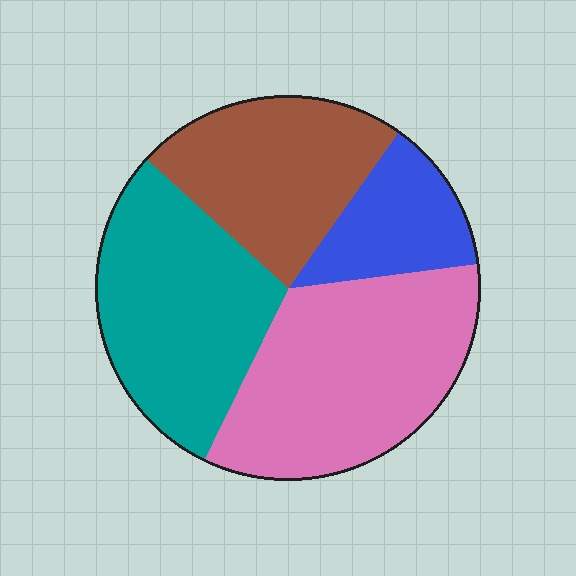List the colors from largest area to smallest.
From largest to smallest: pink, teal, brown, blue.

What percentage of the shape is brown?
Brown covers about 25% of the shape.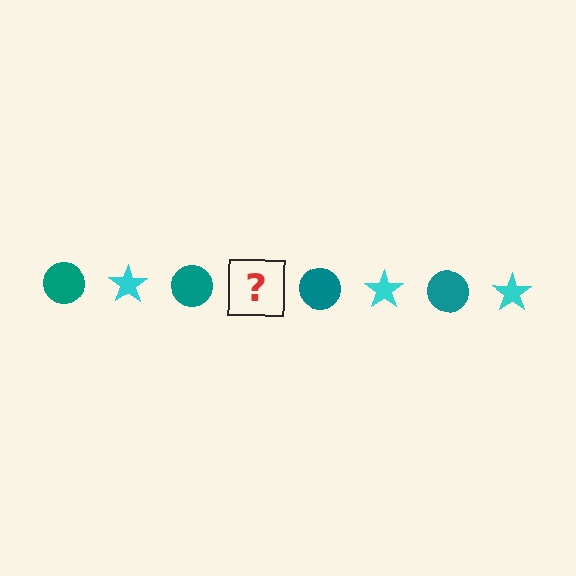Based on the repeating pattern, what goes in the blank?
The blank should be a cyan star.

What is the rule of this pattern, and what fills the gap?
The rule is that the pattern alternates between teal circle and cyan star. The gap should be filled with a cyan star.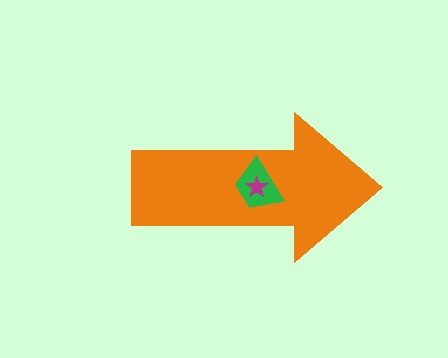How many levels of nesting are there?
3.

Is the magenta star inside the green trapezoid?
Yes.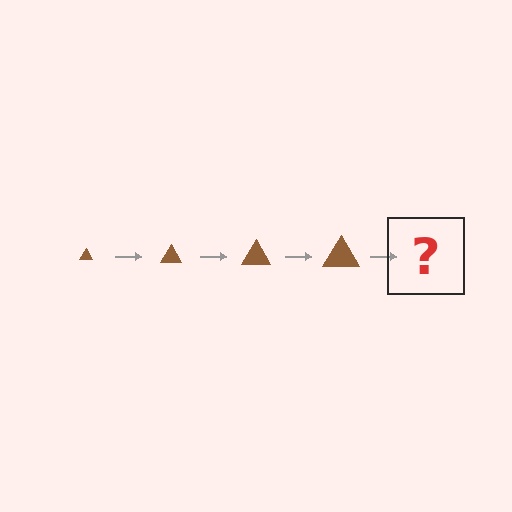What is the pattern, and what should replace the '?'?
The pattern is that the triangle gets progressively larger each step. The '?' should be a brown triangle, larger than the previous one.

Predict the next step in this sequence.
The next step is a brown triangle, larger than the previous one.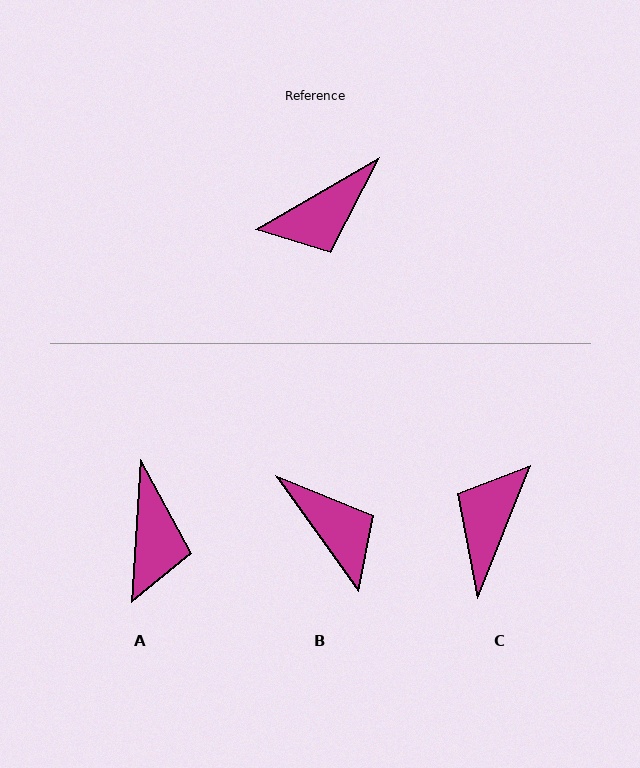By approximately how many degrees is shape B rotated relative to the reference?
Approximately 95 degrees counter-clockwise.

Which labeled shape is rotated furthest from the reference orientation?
C, about 142 degrees away.